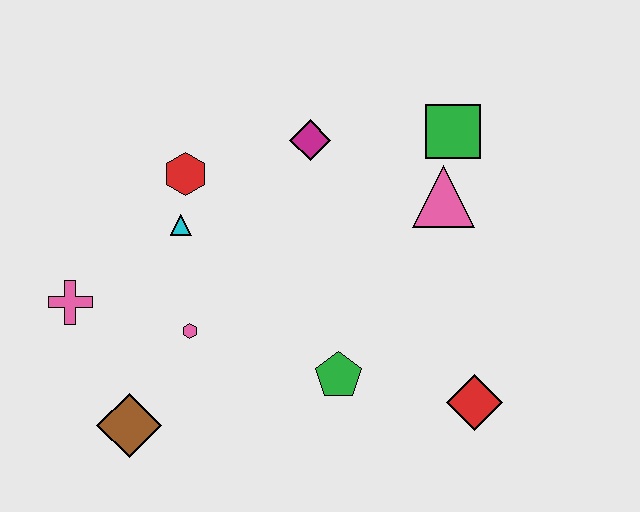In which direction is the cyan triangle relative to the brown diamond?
The cyan triangle is above the brown diamond.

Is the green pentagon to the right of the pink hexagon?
Yes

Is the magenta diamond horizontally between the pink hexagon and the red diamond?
Yes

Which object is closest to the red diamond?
The green pentagon is closest to the red diamond.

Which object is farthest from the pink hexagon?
The green square is farthest from the pink hexagon.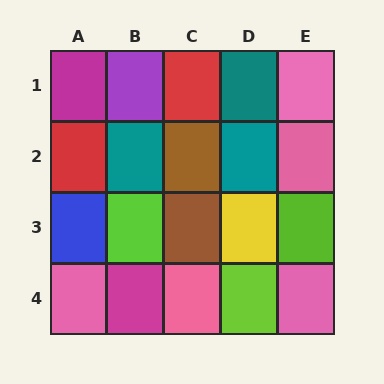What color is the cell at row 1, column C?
Red.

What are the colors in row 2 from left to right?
Red, teal, brown, teal, pink.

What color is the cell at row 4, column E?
Pink.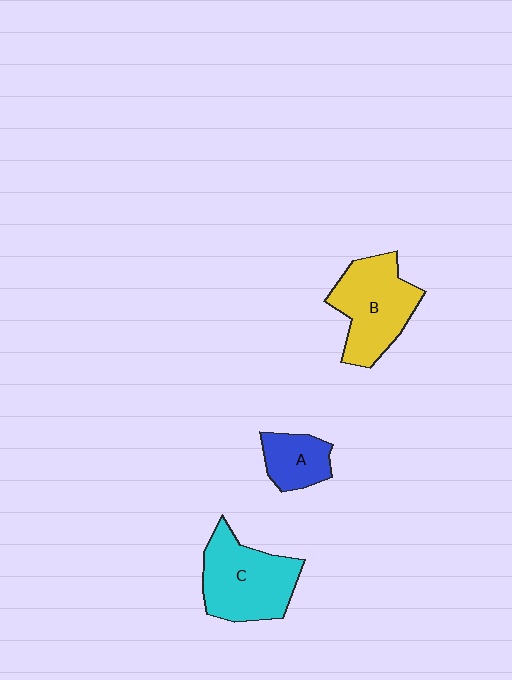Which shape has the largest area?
Shape C (cyan).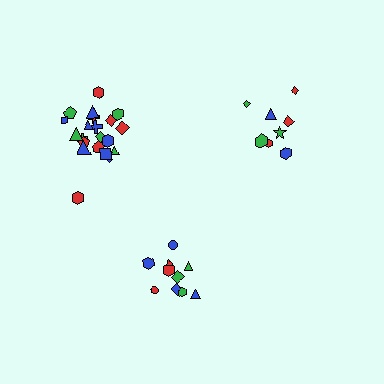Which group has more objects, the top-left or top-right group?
The top-left group.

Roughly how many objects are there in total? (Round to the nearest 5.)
Roughly 40 objects in total.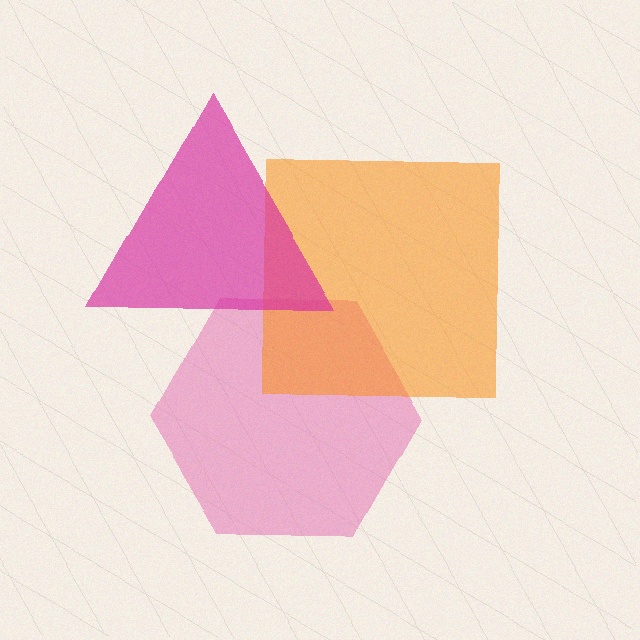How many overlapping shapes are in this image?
There are 3 overlapping shapes in the image.